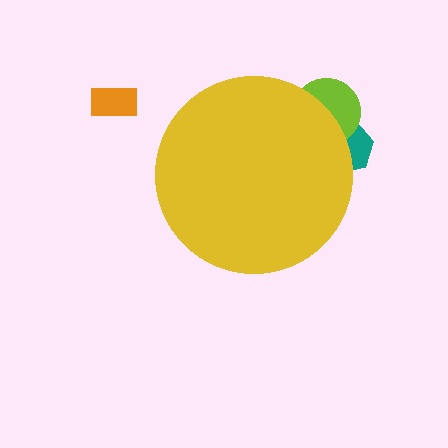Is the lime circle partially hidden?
Yes, the lime circle is partially hidden behind the yellow circle.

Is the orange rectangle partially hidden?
No, the orange rectangle is fully visible.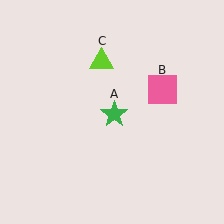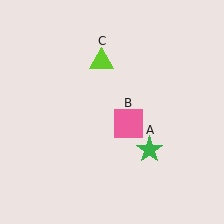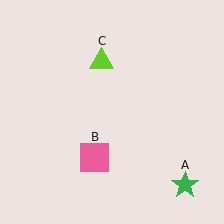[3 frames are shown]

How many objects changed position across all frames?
2 objects changed position: green star (object A), pink square (object B).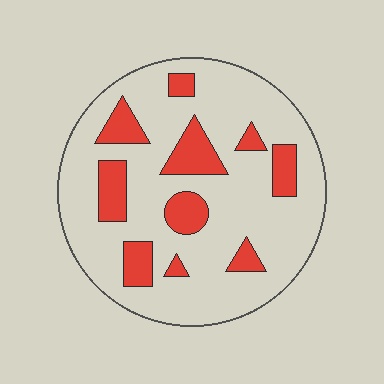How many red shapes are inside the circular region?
10.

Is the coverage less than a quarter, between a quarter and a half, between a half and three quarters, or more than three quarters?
Less than a quarter.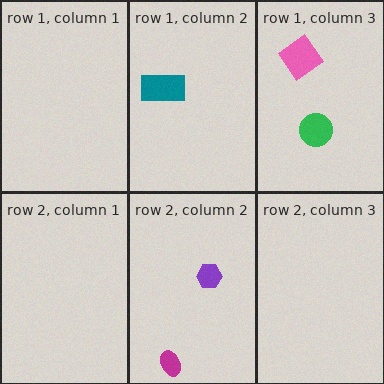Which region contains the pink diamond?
The row 1, column 3 region.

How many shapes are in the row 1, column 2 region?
1.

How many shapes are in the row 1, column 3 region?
2.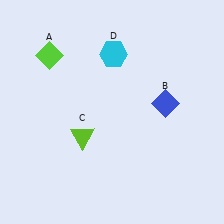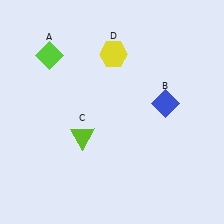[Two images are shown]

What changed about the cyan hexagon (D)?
In Image 1, D is cyan. In Image 2, it changed to yellow.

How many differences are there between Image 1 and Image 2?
There is 1 difference between the two images.